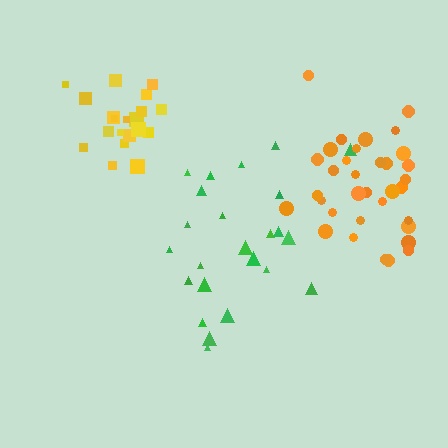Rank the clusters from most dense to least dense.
yellow, orange, green.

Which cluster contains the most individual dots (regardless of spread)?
Orange (34).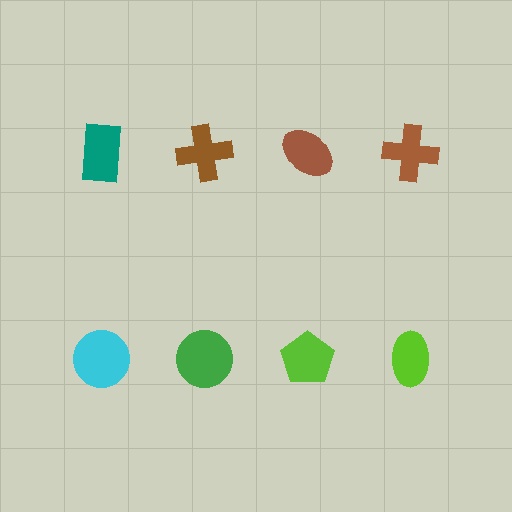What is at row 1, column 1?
A teal rectangle.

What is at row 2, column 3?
A lime pentagon.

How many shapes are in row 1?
4 shapes.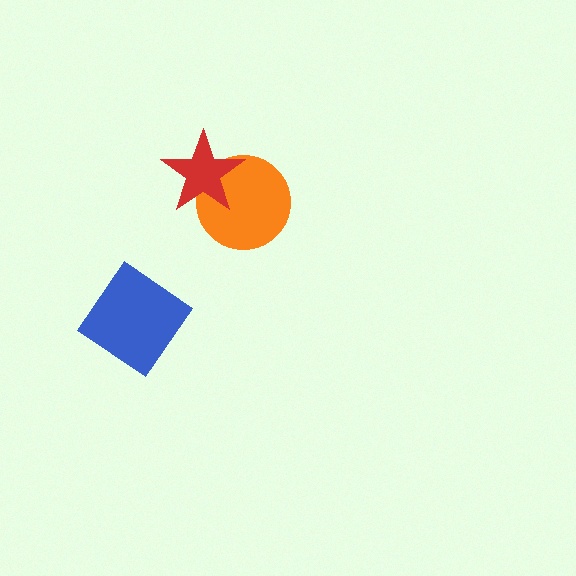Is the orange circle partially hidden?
Yes, it is partially covered by another shape.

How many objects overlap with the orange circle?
1 object overlaps with the orange circle.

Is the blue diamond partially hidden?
No, no other shape covers it.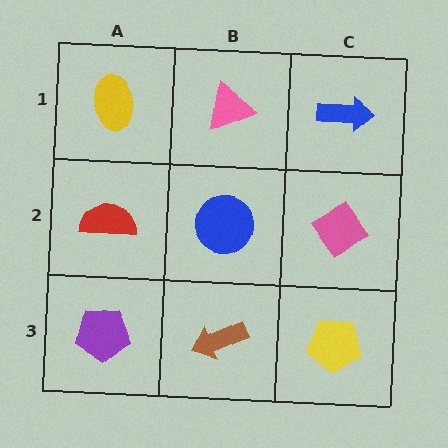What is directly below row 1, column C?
A pink diamond.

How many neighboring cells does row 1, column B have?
3.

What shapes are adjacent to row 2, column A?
A yellow ellipse (row 1, column A), a purple pentagon (row 3, column A), a blue circle (row 2, column B).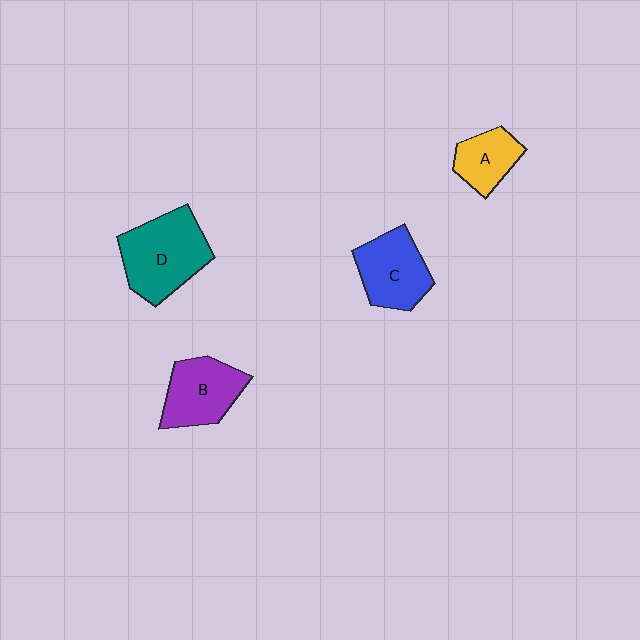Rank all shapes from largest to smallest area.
From largest to smallest: D (teal), C (blue), B (purple), A (yellow).